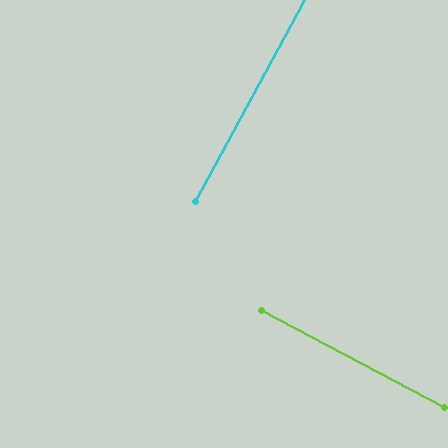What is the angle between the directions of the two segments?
Approximately 90 degrees.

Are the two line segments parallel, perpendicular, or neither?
Perpendicular — they meet at approximately 90°.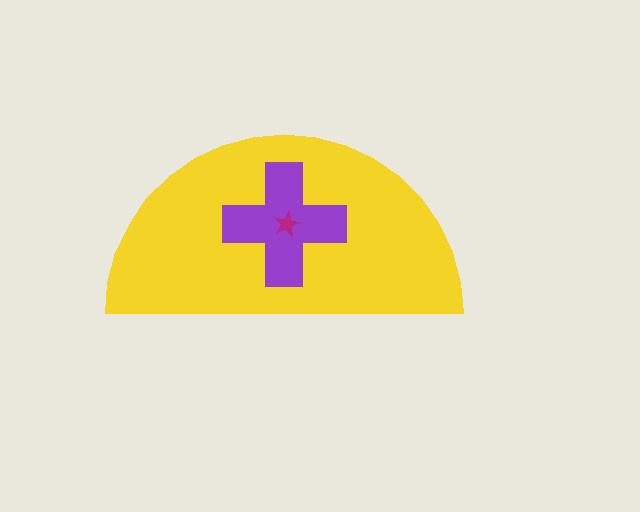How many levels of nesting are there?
3.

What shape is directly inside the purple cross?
The magenta star.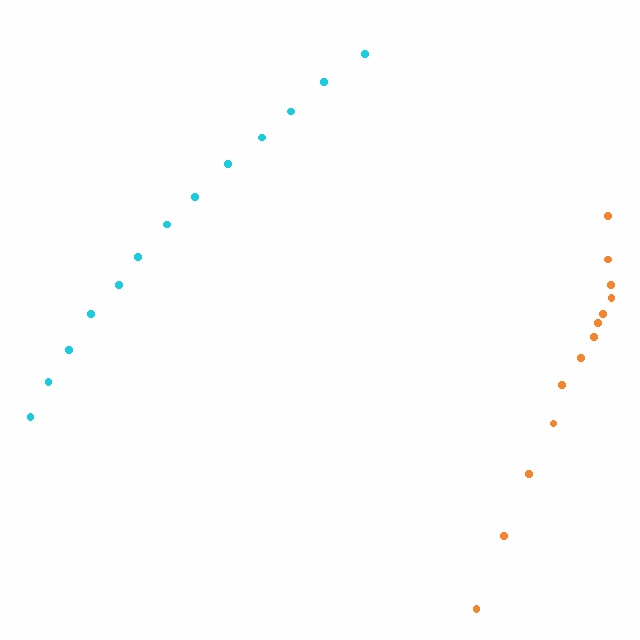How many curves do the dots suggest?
There are 2 distinct paths.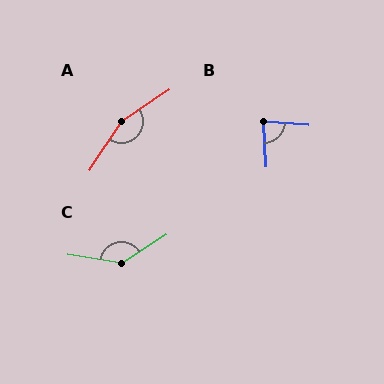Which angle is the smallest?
B, at approximately 82 degrees.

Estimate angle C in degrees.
Approximately 138 degrees.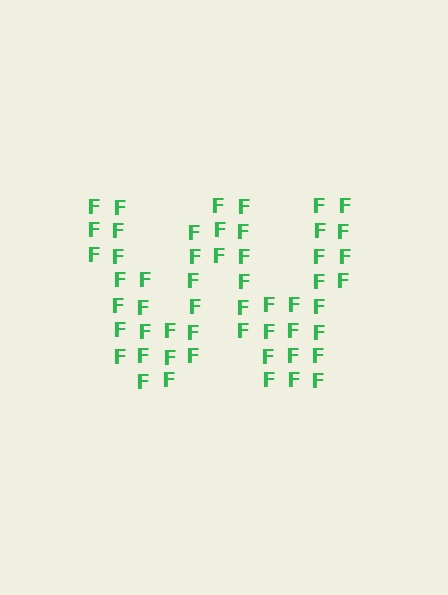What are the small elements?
The small elements are letter F's.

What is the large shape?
The large shape is the letter W.